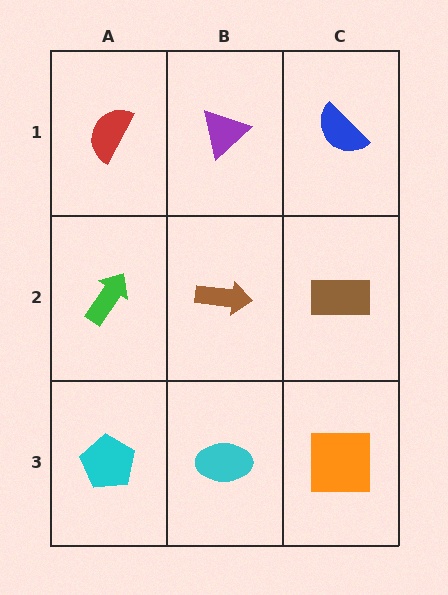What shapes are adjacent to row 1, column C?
A brown rectangle (row 2, column C), a purple triangle (row 1, column B).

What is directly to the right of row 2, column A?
A brown arrow.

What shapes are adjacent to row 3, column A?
A green arrow (row 2, column A), a cyan ellipse (row 3, column B).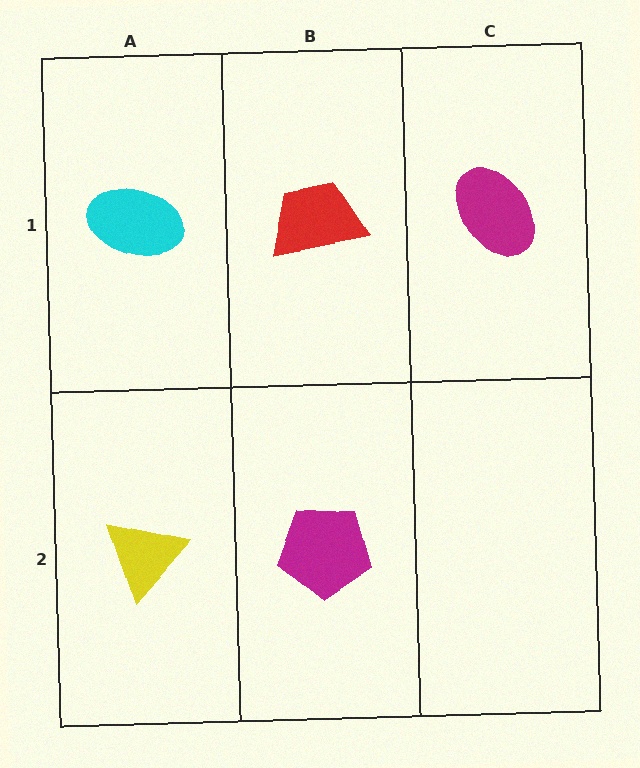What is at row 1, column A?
A cyan ellipse.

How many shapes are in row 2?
2 shapes.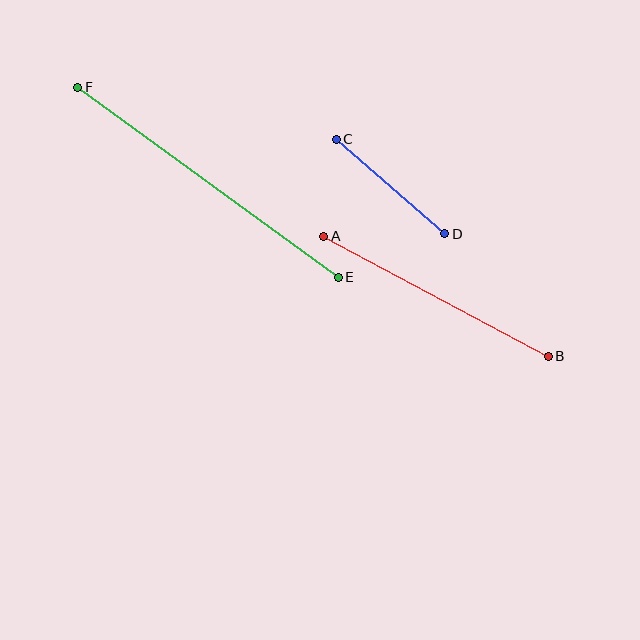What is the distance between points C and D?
The distance is approximately 144 pixels.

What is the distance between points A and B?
The distance is approximately 254 pixels.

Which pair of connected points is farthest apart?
Points E and F are farthest apart.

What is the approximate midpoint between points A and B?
The midpoint is at approximately (436, 296) pixels.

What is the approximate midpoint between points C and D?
The midpoint is at approximately (390, 186) pixels.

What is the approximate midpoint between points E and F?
The midpoint is at approximately (208, 182) pixels.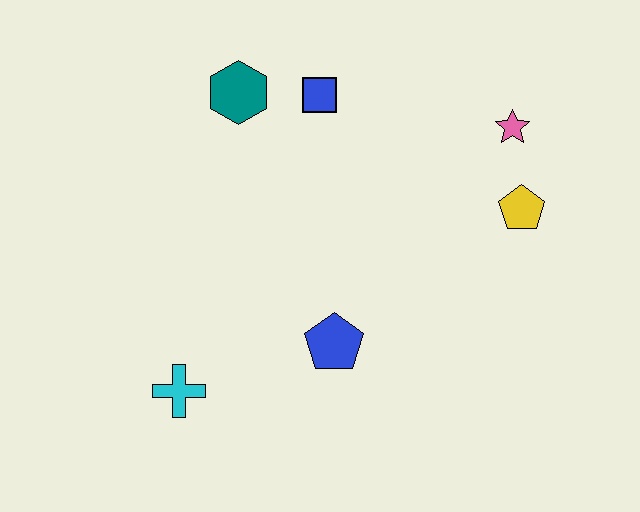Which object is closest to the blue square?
The teal hexagon is closest to the blue square.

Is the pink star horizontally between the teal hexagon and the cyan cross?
No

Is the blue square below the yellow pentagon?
No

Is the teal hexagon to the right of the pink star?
No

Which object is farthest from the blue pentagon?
The pink star is farthest from the blue pentagon.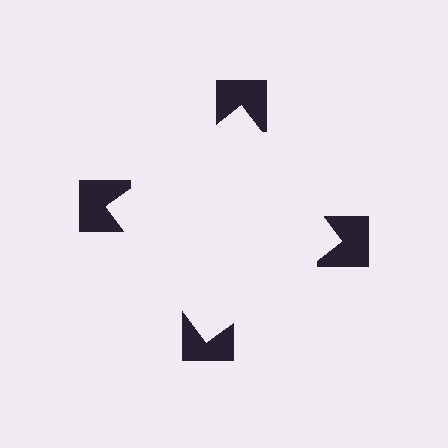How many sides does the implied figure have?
4 sides.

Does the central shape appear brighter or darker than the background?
It typically appears slightly brighter than the background, even though no actual brightness change is drawn.